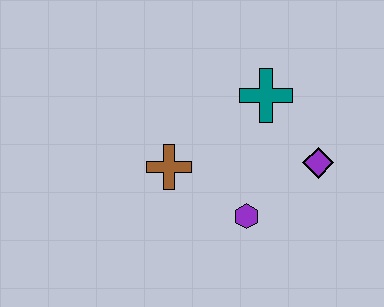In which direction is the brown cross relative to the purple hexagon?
The brown cross is to the left of the purple hexagon.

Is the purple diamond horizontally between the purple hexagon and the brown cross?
No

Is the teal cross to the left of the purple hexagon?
No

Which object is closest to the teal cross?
The purple diamond is closest to the teal cross.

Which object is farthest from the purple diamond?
The brown cross is farthest from the purple diamond.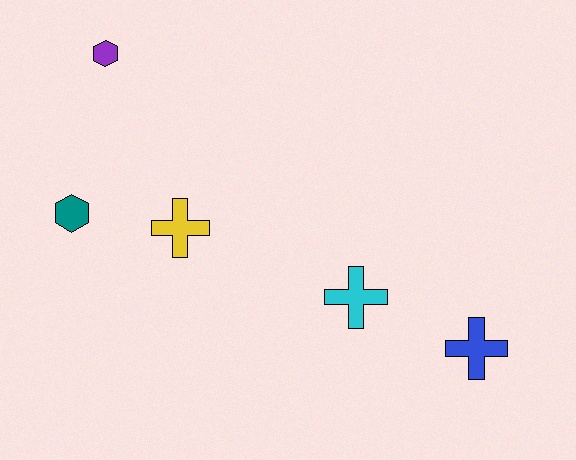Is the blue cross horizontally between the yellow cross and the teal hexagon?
No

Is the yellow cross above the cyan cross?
Yes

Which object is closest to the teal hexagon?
The yellow cross is closest to the teal hexagon.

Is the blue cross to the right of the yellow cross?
Yes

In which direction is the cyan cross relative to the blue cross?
The cyan cross is to the left of the blue cross.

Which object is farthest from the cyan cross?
The purple hexagon is farthest from the cyan cross.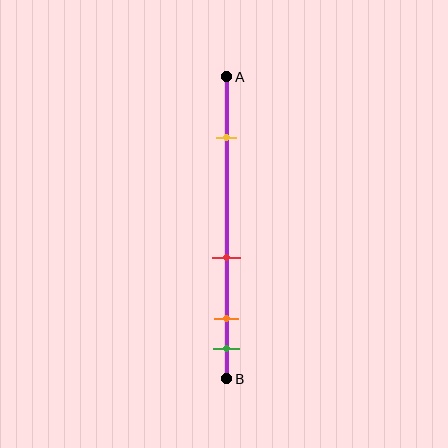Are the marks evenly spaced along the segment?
No, the marks are not evenly spaced.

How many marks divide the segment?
There are 4 marks dividing the segment.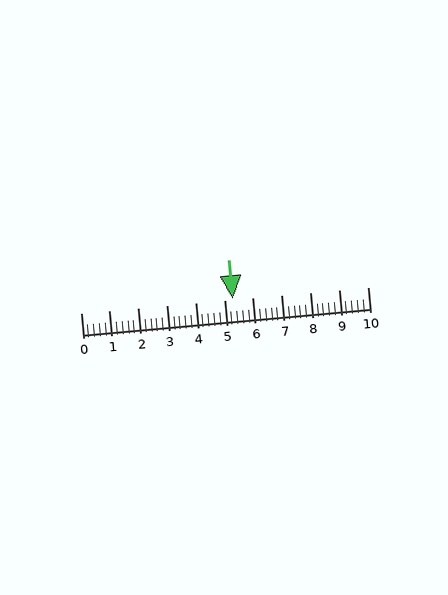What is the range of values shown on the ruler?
The ruler shows values from 0 to 10.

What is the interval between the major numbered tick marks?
The major tick marks are spaced 1 units apart.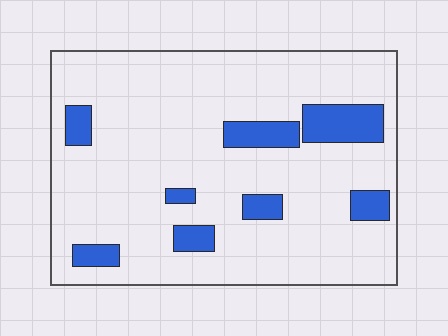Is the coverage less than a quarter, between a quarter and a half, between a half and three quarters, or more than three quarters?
Less than a quarter.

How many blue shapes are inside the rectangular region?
8.